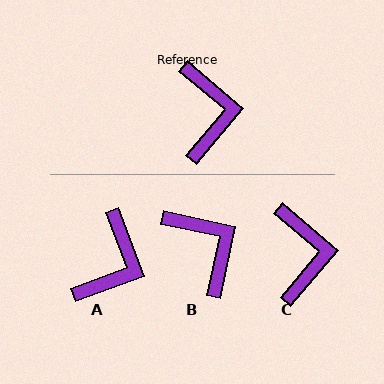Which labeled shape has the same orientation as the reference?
C.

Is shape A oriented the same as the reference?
No, it is off by about 29 degrees.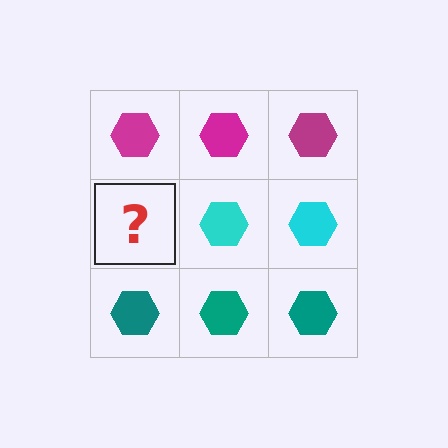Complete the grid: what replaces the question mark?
The question mark should be replaced with a cyan hexagon.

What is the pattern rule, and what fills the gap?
The rule is that each row has a consistent color. The gap should be filled with a cyan hexagon.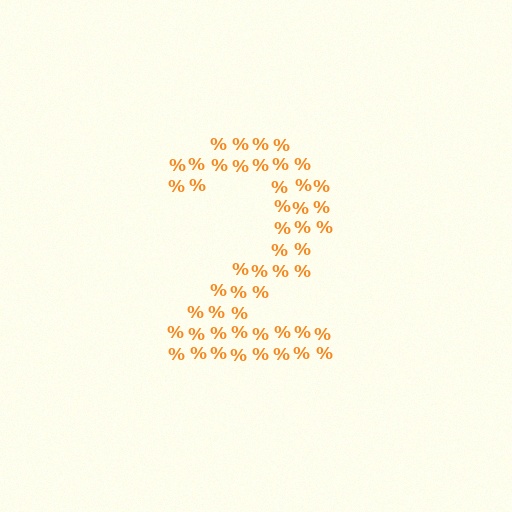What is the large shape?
The large shape is the digit 2.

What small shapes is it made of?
It is made of small percent signs.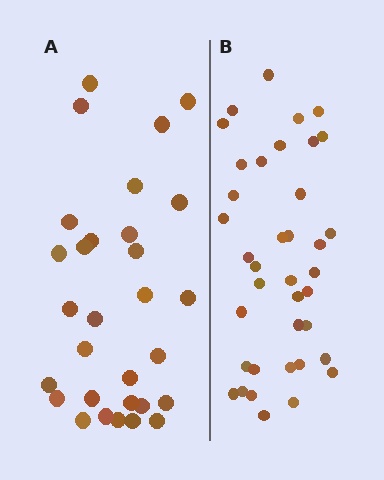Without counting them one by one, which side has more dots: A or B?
Region B (the right region) has more dots.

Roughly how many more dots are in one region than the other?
Region B has roughly 8 or so more dots than region A.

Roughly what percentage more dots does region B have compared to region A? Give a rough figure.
About 25% more.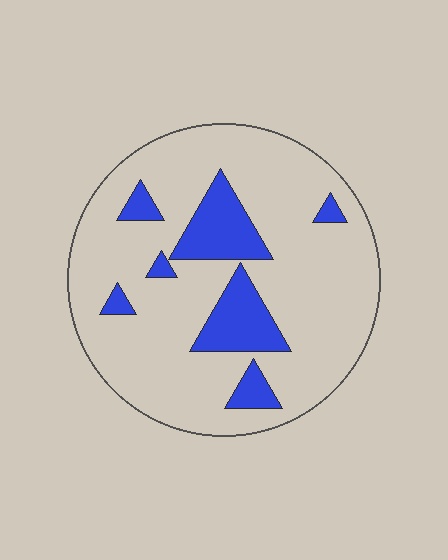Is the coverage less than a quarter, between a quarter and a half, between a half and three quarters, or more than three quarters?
Less than a quarter.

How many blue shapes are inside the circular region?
7.